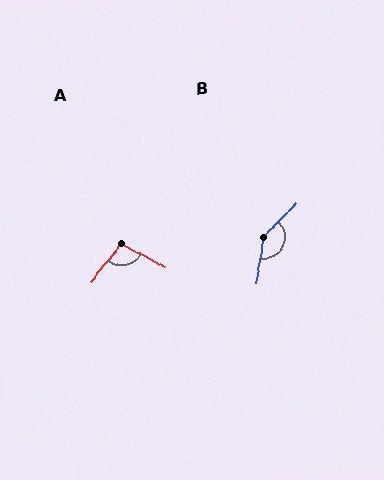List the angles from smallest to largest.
A (100°), B (144°).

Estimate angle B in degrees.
Approximately 144 degrees.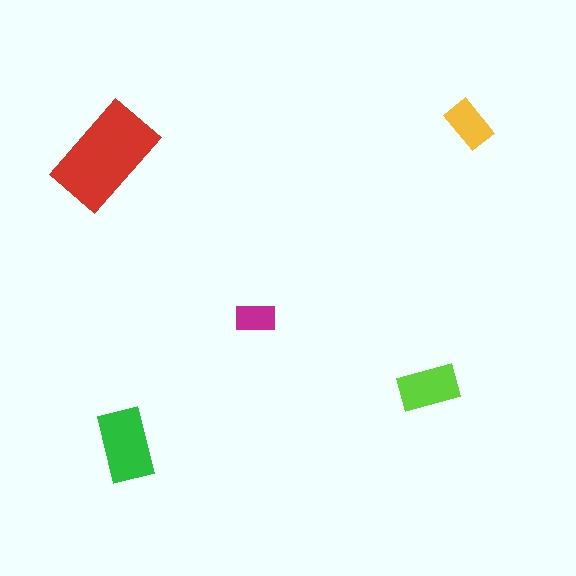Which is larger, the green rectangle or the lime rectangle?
The green one.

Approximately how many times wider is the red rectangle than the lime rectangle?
About 2 times wider.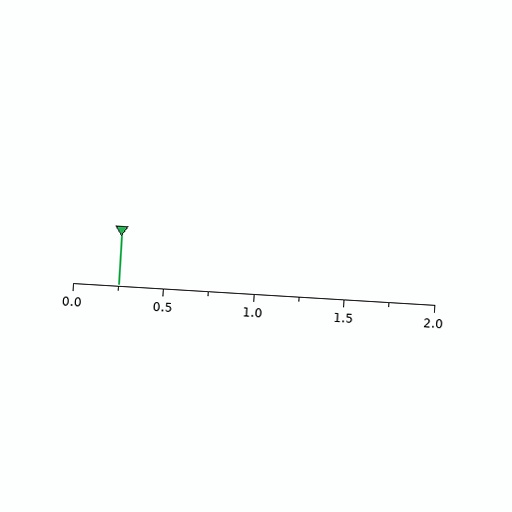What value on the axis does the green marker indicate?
The marker indicates approximately 0.25.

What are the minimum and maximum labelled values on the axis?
The axis runs from 0.0 to 2.0.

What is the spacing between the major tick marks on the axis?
The major ticks are spaced 0.5 apart.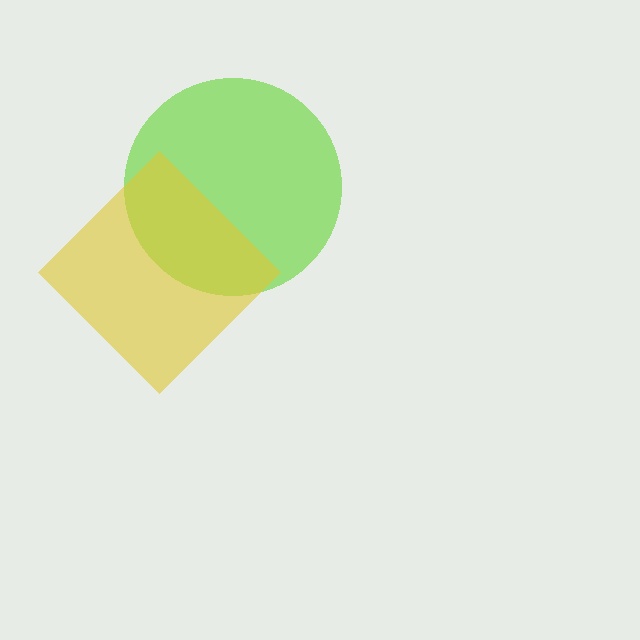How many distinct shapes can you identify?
There are 2 distinct shapes: a lime circle, a yellow diamond.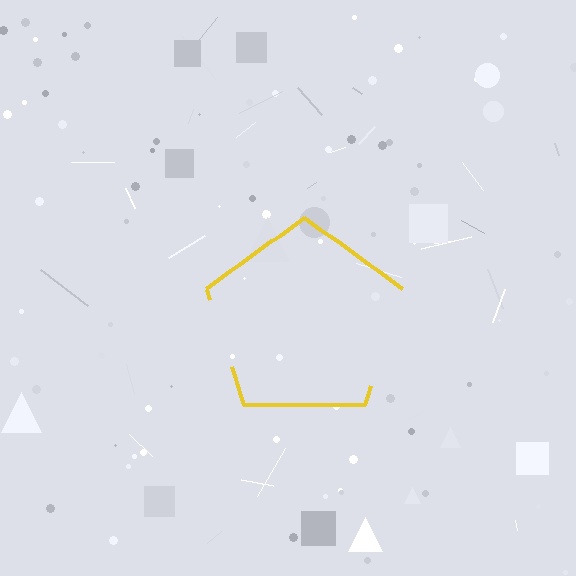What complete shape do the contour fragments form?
The contour fragments form a pentagon.